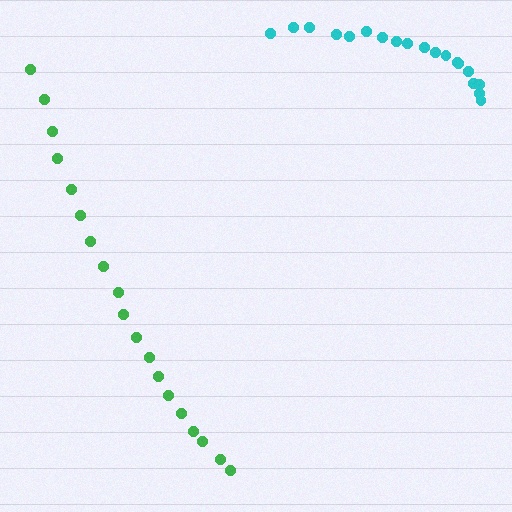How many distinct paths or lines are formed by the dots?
There are 2 distinct paths.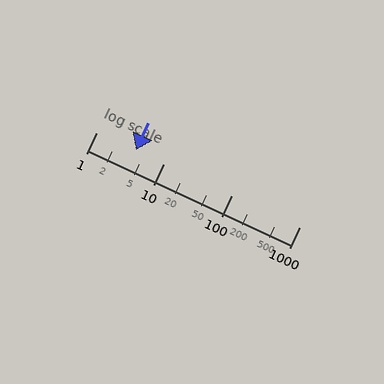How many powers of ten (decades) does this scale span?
The scale spans 3 decades, from 1 to 1000.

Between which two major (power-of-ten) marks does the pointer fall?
The pointer is between 1 and 10.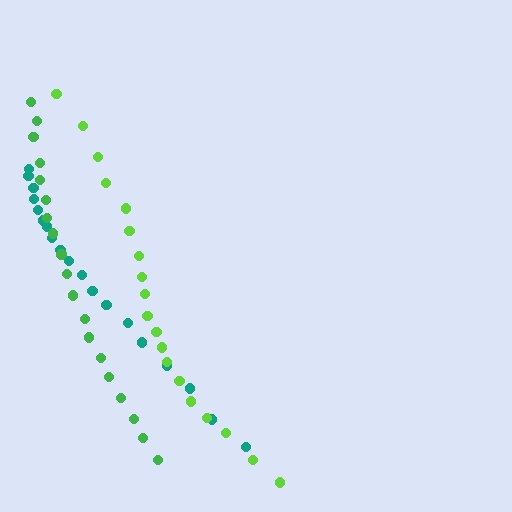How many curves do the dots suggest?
There are 3 distinct paths.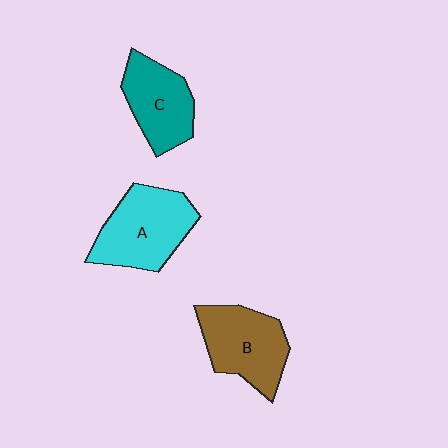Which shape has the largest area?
Shape A (cyan).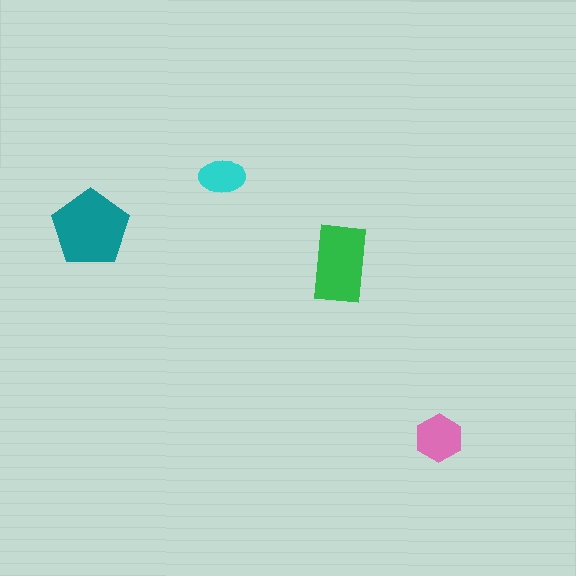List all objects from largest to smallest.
The teal pentagon, the green rectangle, the pink hexagon, the cyan ellipse.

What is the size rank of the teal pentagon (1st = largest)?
1st.